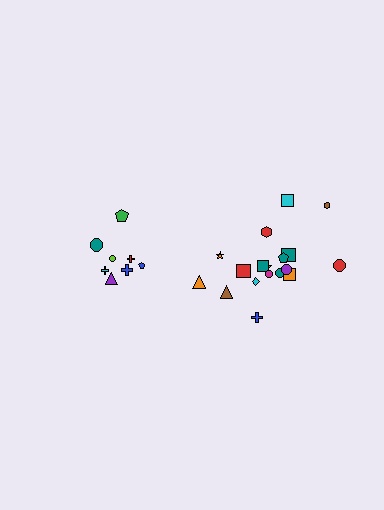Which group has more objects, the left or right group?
The right group.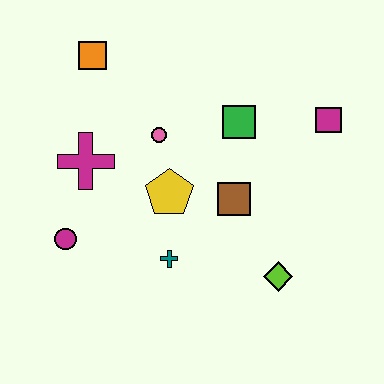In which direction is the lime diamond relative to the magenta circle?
The lime diamond is to the right of the magenta circle.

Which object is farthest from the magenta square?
The magenta circle is farthest from the magenta square.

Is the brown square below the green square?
Yes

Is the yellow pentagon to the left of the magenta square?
Yes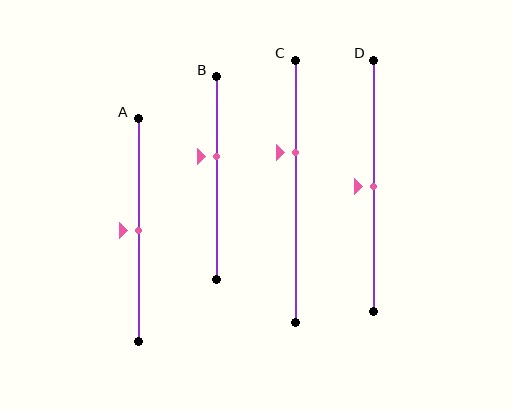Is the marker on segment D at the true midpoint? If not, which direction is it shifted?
Yes, the marker on segment D is at the true midpoint.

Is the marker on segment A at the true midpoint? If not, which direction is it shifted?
Yes, the marker on segment A is at the true midpoint.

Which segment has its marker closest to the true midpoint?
Segment A has its marker closest to the true midpoint.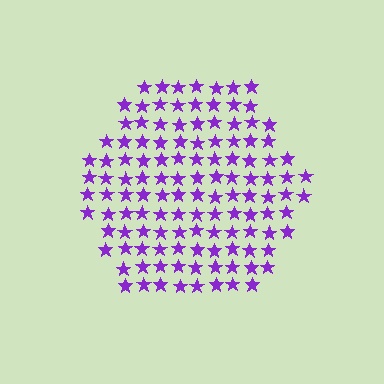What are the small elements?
The small elements are stars.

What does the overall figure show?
The overall figure shows a hexagon.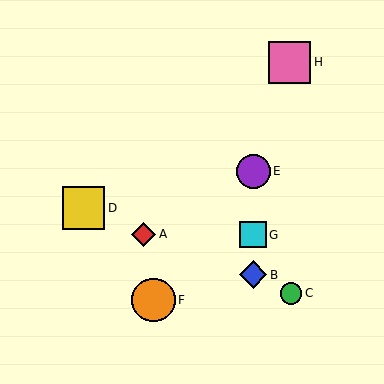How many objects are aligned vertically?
3 objects (B, E, G) are aligned vertically.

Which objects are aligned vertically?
Objects B, E, G are aligned vertically.